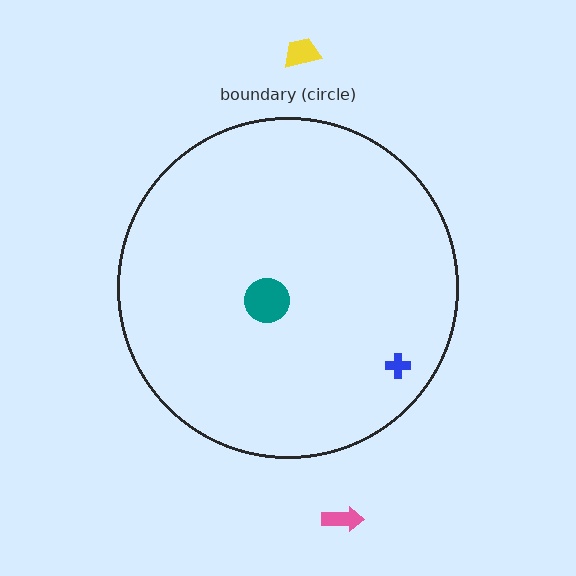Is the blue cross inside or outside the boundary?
Inside.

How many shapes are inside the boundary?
2 inside, 2 outside.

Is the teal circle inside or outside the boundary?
Inside.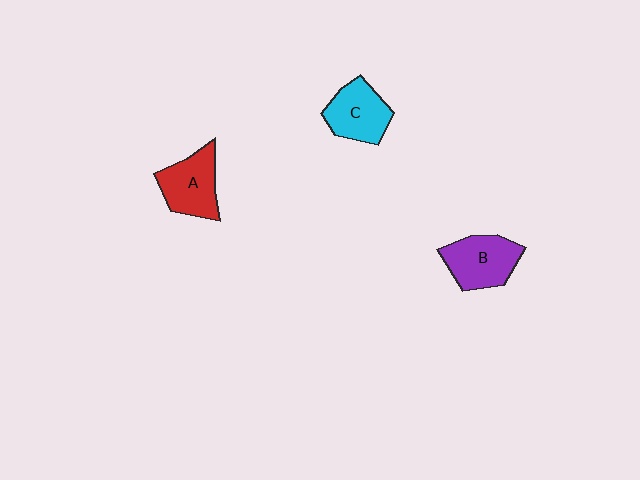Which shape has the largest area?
Shape B (purple).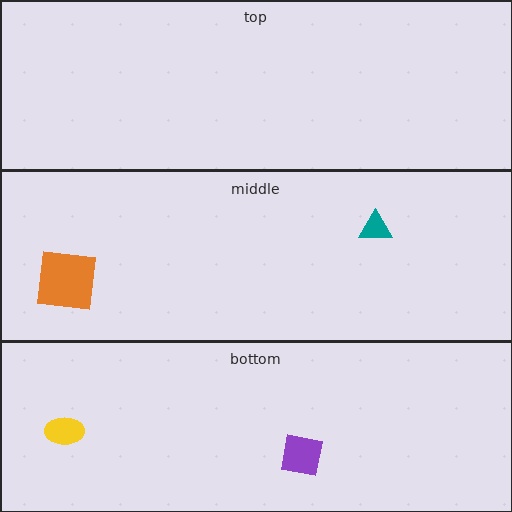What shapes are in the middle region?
The teal triangle, the orange square.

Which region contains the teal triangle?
The middle region.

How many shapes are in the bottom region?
2.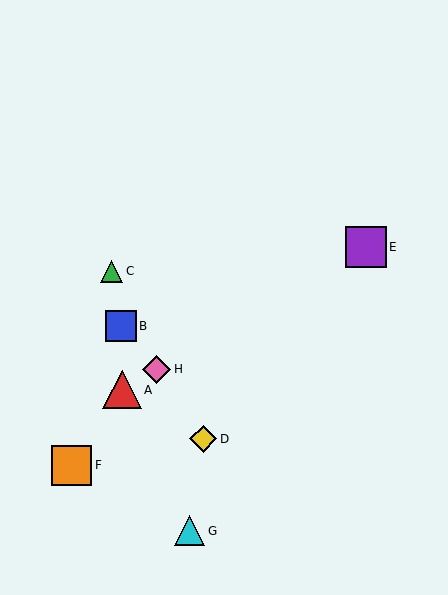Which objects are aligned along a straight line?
Objects A, E, H are aligned along a straight line.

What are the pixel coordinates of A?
Object A is at (122, 390).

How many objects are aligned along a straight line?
3 objects (A, E, H) are aligned along a straight line.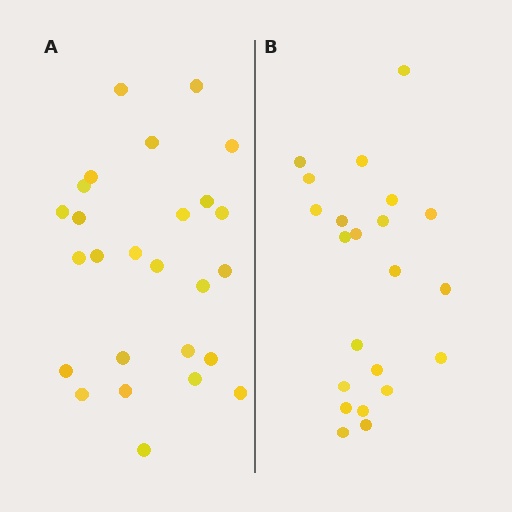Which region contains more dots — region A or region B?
Region A (the left region) has more dots.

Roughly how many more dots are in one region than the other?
Region A has about 4 more dots than region B.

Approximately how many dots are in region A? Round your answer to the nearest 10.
About 30 dots. (The exact count is 26, which rounds to 30.)